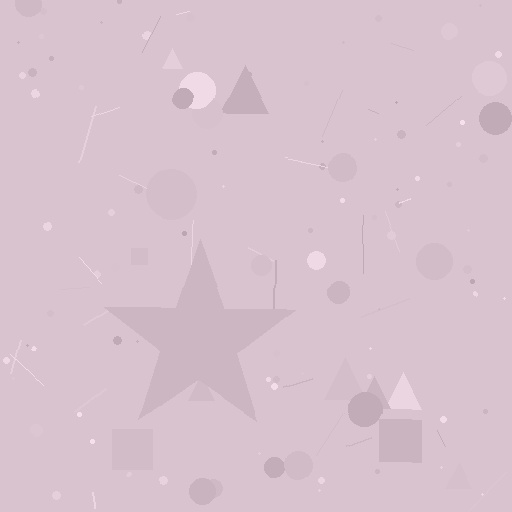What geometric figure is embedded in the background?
A star is embedded in the background.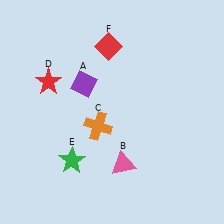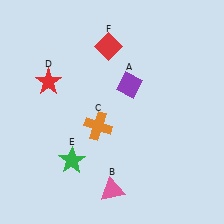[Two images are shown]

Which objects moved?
The objects that moved are: the purple diamond (A), the pink triangle (B).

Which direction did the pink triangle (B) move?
The pink triangle (B) moved down.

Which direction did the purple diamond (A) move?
The purple diamond (A) moved right.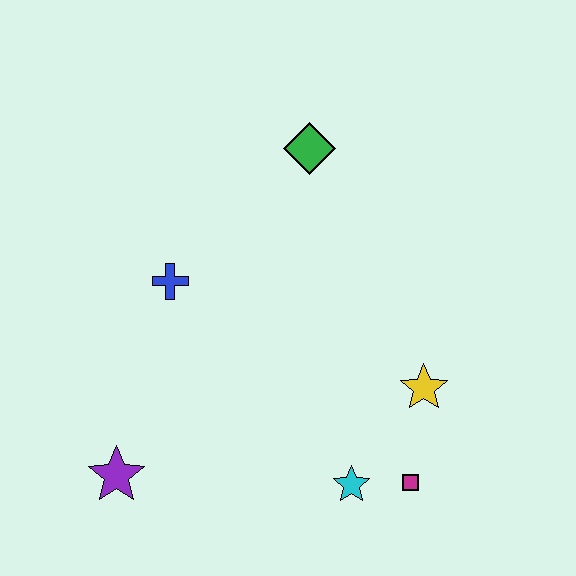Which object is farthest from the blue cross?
The magenta square is farthest from the blue cross.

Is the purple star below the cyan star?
No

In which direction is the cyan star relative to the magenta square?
The cyan star is to the left of the magenta square.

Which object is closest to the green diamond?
The blue cross is closest to the green diamond.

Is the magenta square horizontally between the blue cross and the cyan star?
No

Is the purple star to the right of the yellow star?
No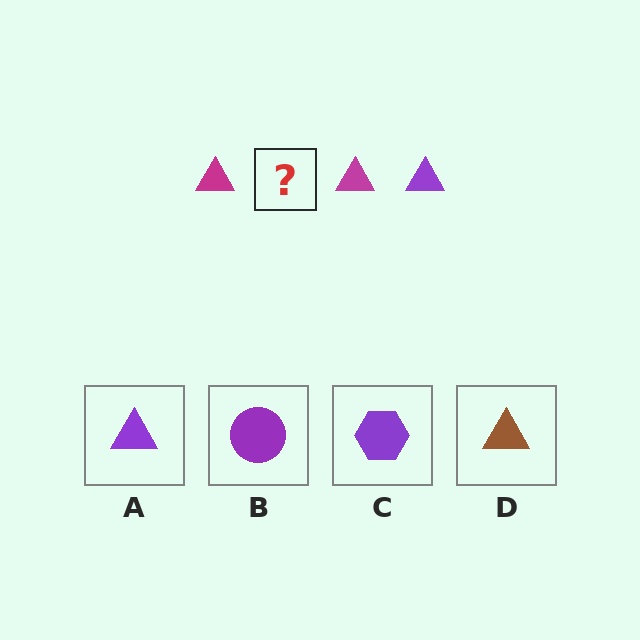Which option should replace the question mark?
Option A.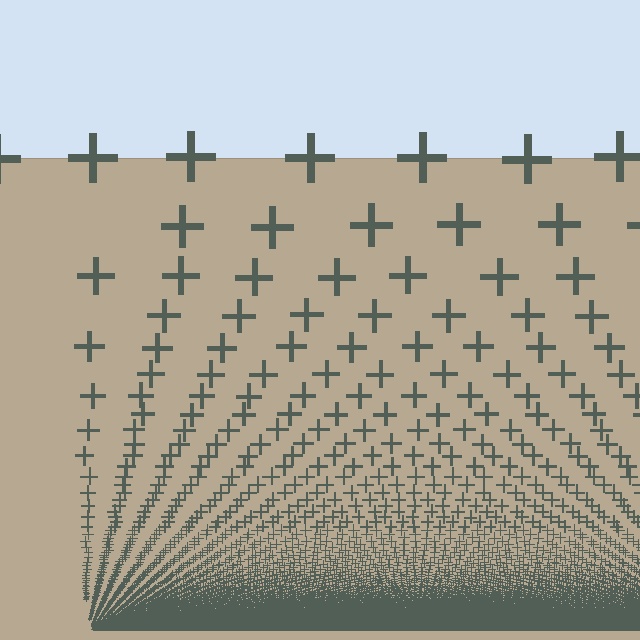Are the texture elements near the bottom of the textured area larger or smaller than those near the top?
Smaller. The gradient is inverted — elements near the bottom are smaller and denser.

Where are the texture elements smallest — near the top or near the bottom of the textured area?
Near the bottom.